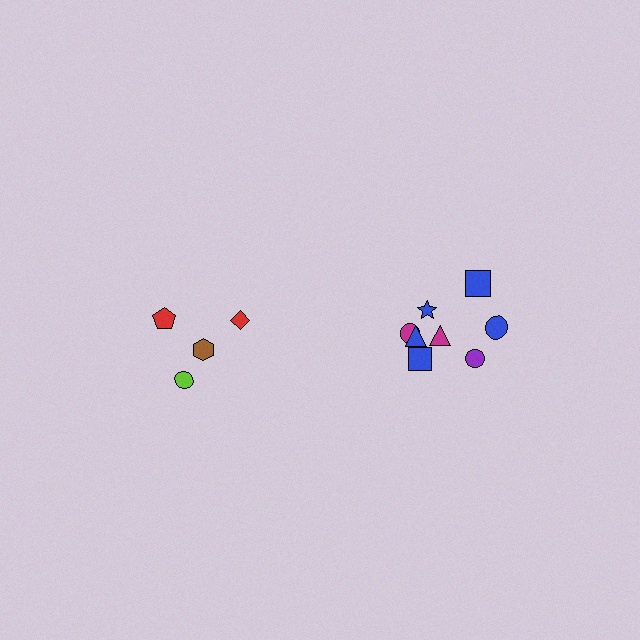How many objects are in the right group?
There are 8 objects.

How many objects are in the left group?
There are 4 objects.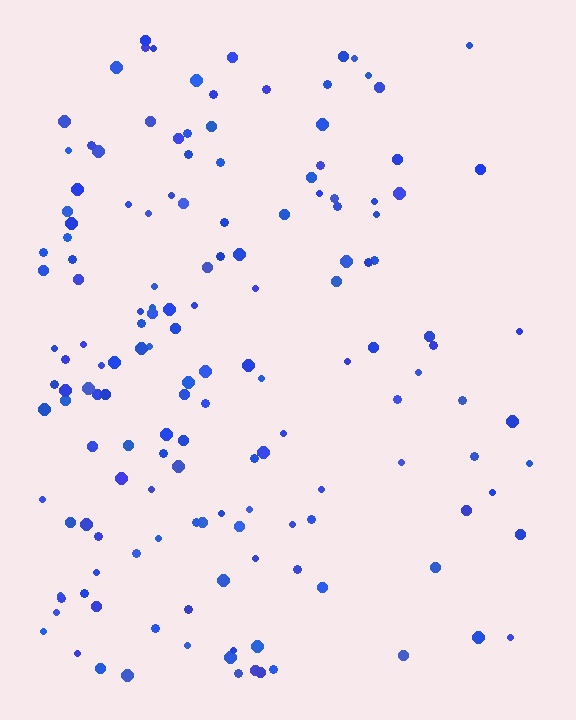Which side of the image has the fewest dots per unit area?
The right.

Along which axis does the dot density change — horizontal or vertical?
Horizontal.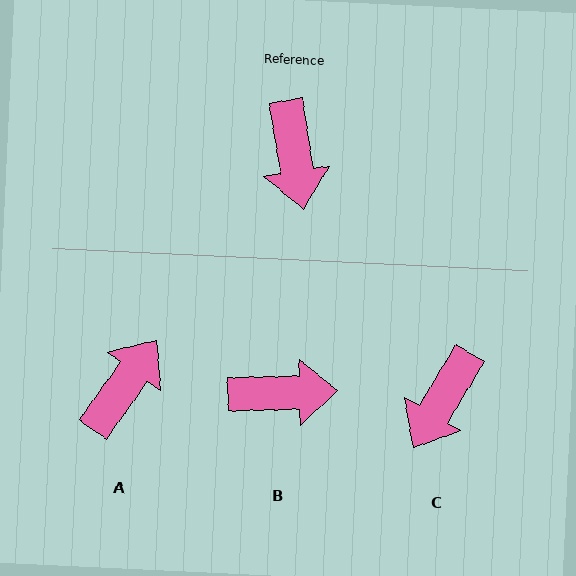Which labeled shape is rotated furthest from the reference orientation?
A, about 135 degrees away.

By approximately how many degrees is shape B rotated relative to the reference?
Approximately 82 degrees counter-clockwise.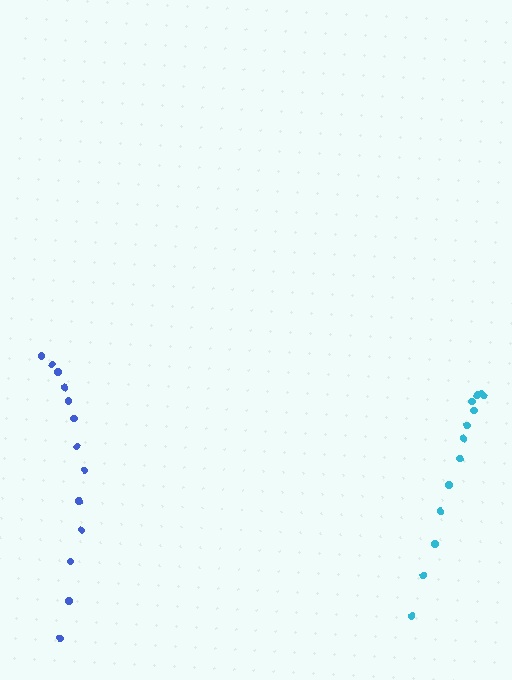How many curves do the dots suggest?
There are 2 distinct paths.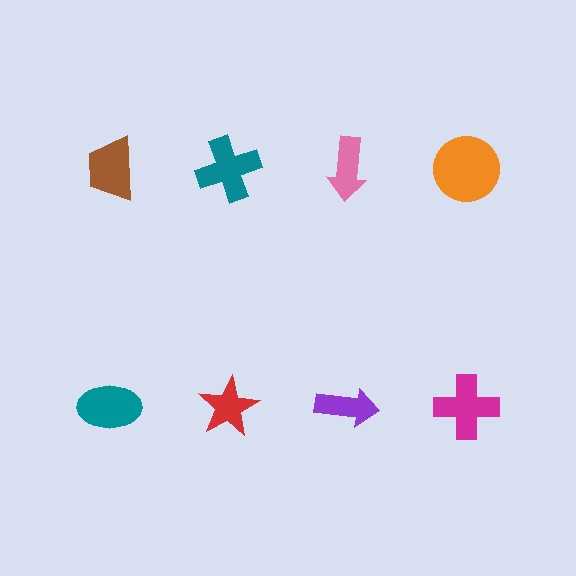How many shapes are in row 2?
4 shapes.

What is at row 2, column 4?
A magenta cross.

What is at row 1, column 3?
A pink arrow.